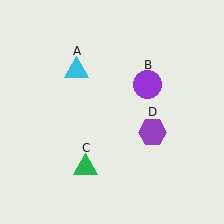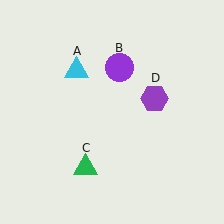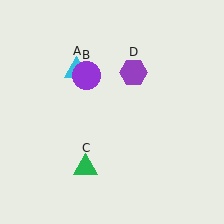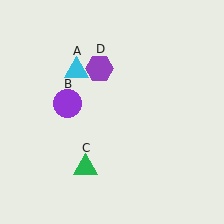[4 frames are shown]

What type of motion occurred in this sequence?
The purple circle (object B), purple hexagon (object D) rotated counterclockwise around the center of the scene.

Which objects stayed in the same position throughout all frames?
Cyan triangle (object A) and green triangle (object C) remained stationary.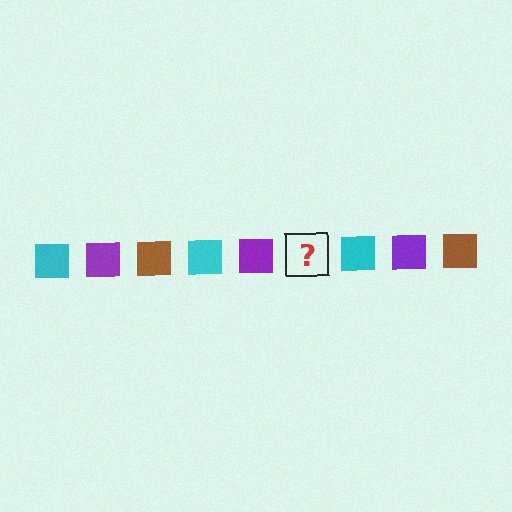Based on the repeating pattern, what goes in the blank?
The blank should be a brown square.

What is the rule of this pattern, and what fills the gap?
The rule is that the pattern cycles through cyan, purple, brown squares. The gap should be filled with a brown square.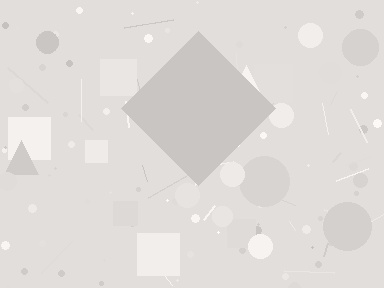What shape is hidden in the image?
A diamond is hidden in the image.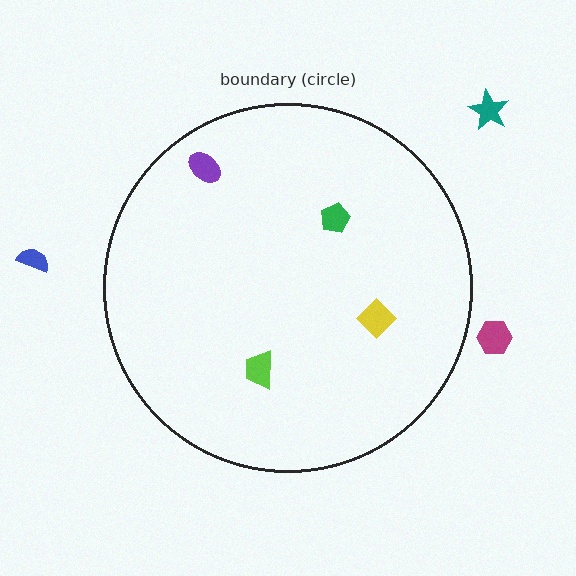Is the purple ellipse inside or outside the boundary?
Inside.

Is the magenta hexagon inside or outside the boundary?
Outside.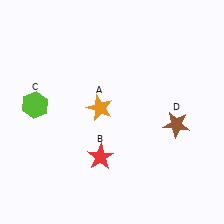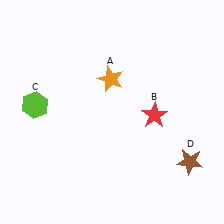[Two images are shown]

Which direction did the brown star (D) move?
The brown star (D) moved down.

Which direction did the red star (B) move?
The red star (B) moved right.